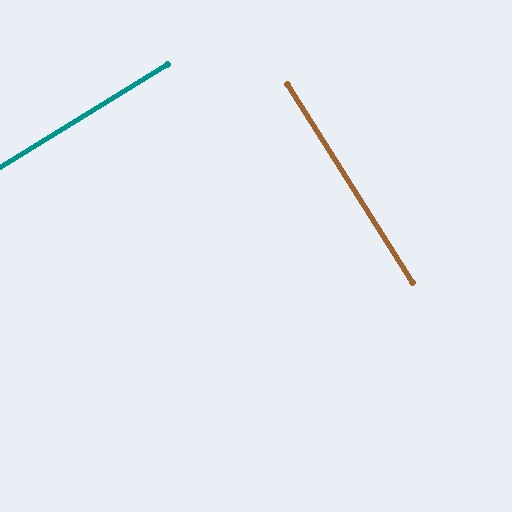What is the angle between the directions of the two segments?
Approximately 89 degrees.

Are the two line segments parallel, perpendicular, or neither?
Perpendicular — they meet at approximately 89°.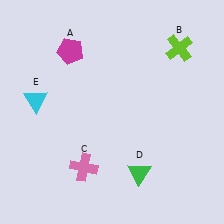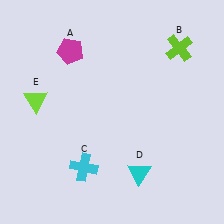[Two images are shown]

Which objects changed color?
C changed from pink to cyan. D changed from green to cyan. E changed from cyan to lime.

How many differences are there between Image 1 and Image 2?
There are 3 differences between the two images.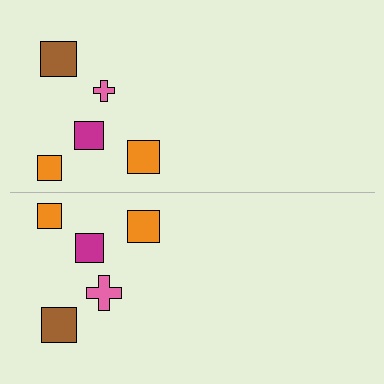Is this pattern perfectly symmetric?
No, the pattern is not perfectly symmetric. The pink cross on the bottom side has a different size than its mirror counterpart.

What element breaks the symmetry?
The pink cross on the bottom side has a different size than its mirror counterpart.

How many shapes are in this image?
There are 10 shapes in this image.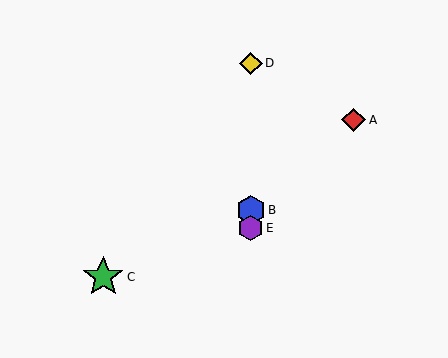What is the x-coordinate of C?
Object C is at x≈103.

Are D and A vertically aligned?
No, D is at x≈251 and A is at x≈354.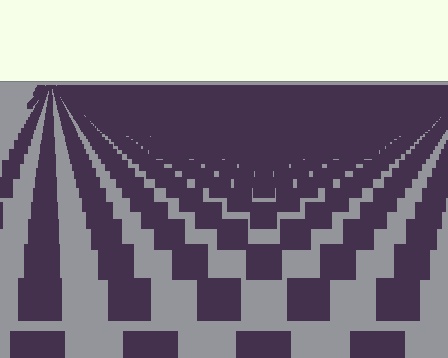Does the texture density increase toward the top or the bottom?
Density increases toward the top.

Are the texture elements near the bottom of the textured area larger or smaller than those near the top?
Larger. Near the bottom, elements are closer to the viewer and appear at a bigger on-screen size.